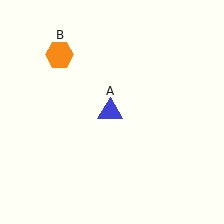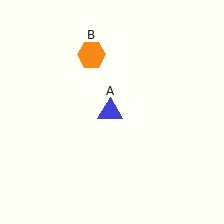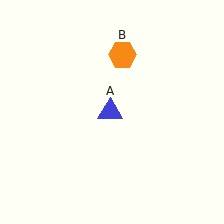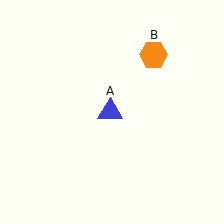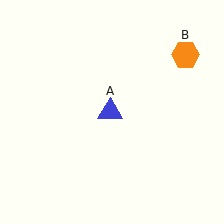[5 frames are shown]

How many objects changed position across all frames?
1 object changed position: orange hexagon (object B).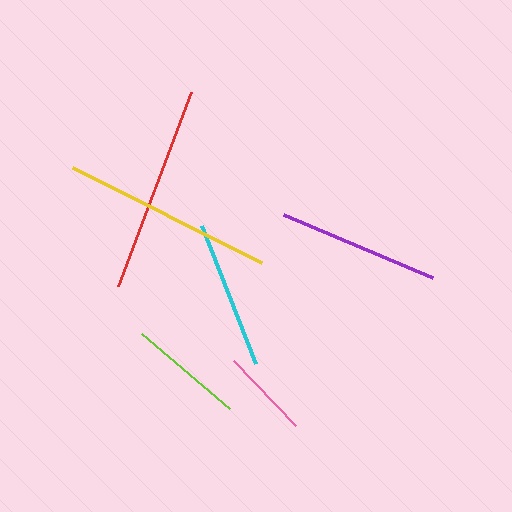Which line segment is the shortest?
The pink line is the shortest at approximately 89 pixels.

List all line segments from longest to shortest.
From longest to shortest: yellow, red, purple, cyan, lime, pink.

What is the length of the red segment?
The red segment is approximately 207 pixels long.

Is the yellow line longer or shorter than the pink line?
The yellow line is longer than the pink line.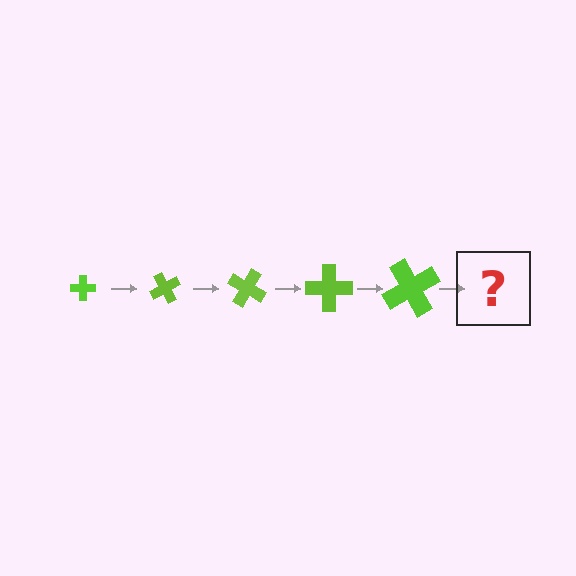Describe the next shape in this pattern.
It should be a cross, larger than the previous one and rotated 300 degrees from the start.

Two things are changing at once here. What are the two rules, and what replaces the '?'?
The two rules are that the cross grows larger each step and it rotates 60 degrees each step. The '?' should be a cross, larger than the previous one and rotated 300 degrees from the start.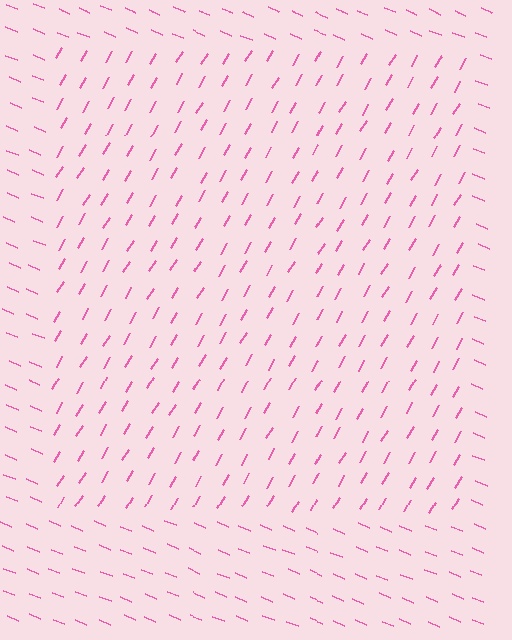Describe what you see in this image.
The image is filled with small pink line segments. A rectangle region in the image has lines oriented differently from the surrounding lines, creating a visible texture boundary.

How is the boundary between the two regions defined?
The boundary is defined purely by a change in line orientation (approximately 82 degrees difference). All lines are the same color and thickness.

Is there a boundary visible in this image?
Yes, there is a texture boundary formed by a change in line orientation.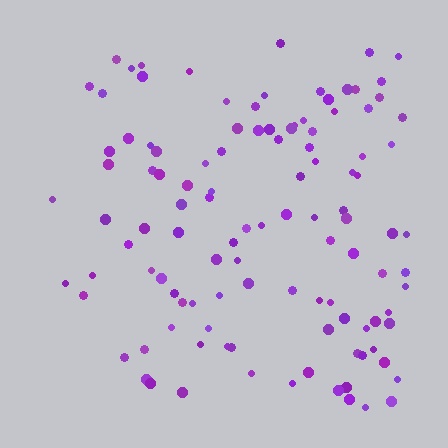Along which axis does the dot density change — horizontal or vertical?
Horizontal.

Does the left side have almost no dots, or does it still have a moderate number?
Still a moderate number, just noticeably fewer than the right.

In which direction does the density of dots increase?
From left to right, with the right side densest.